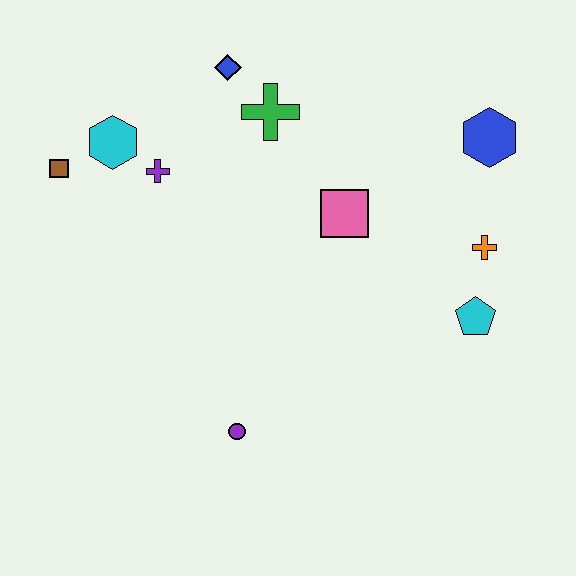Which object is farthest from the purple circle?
The blue hexagon is farthest from the purple circle.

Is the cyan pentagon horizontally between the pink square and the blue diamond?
No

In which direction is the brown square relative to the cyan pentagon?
The brown square is to the left of the cyan pentagon.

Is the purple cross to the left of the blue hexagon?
Yes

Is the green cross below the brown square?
No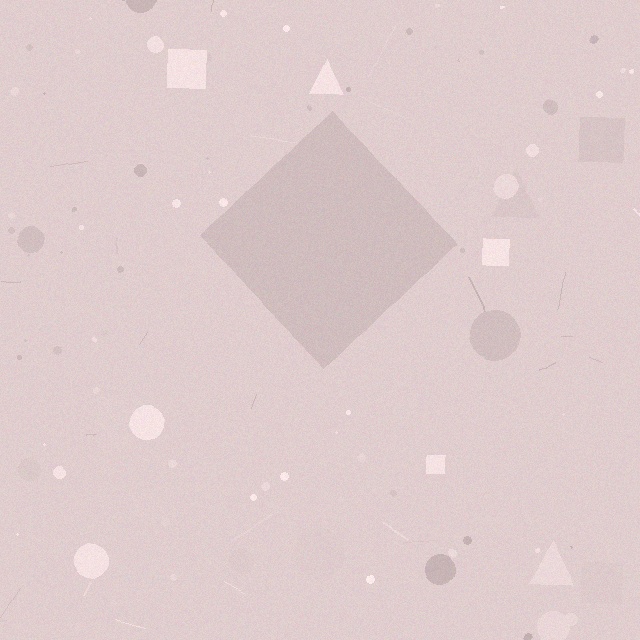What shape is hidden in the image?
A diamond is hidden in the image.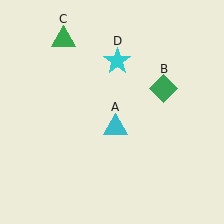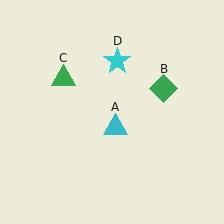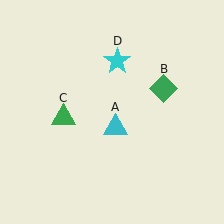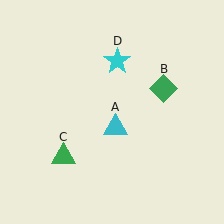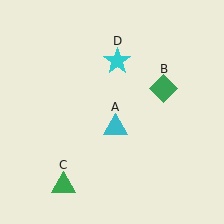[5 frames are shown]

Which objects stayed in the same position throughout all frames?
Cyan triangle (object A) and green diamond (object B) and cyan star (object D) remained stationary.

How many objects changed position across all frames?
1 object changed position: green triangle (object C).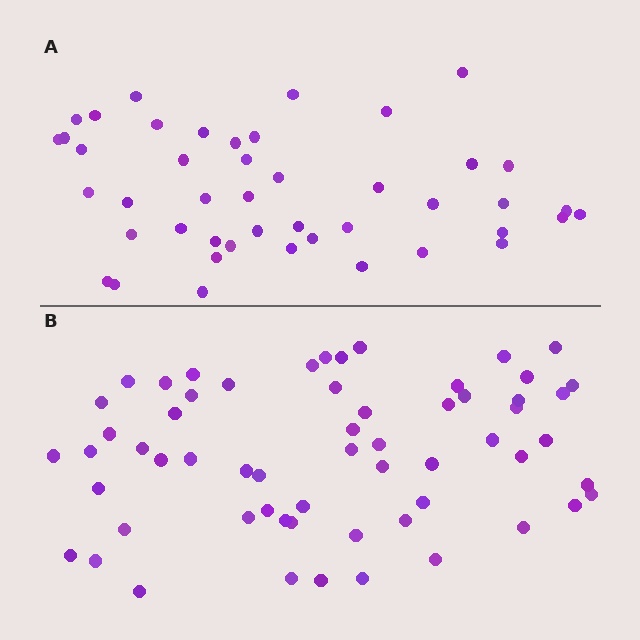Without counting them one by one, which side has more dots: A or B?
Region B (the bottom region) has more dots.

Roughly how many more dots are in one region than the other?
Region B has approximately 15 more dots than region A.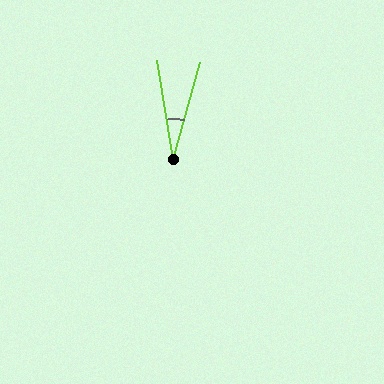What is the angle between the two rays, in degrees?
Approximately 25 degrees.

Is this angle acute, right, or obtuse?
It is acute.